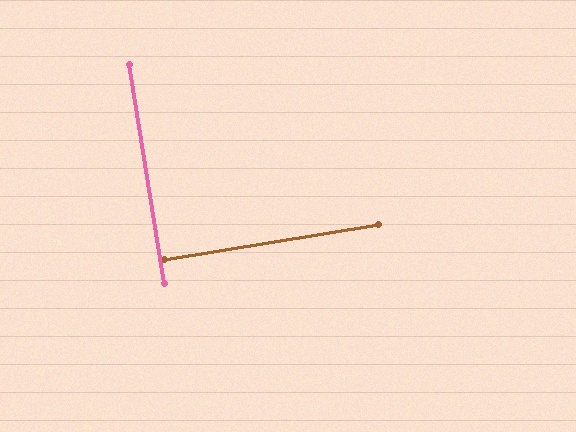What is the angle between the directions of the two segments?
Approximately 90 degrees.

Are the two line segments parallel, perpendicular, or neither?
Perpendicular — they meet at approximately 90°.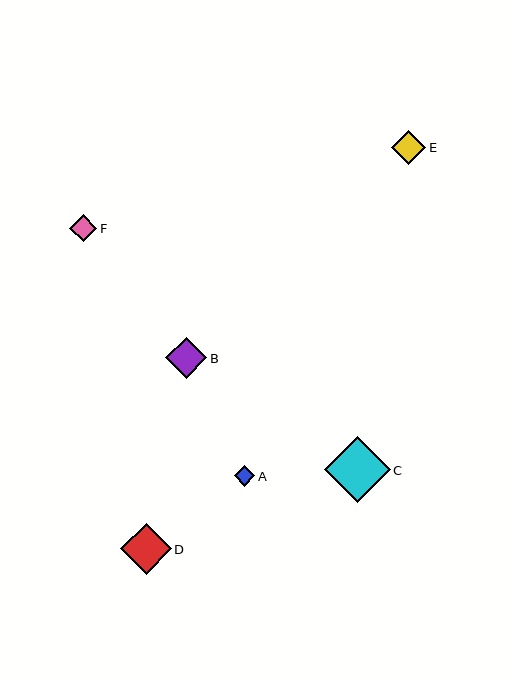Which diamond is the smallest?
Diamond A is the smallest with a size of approximately 21 pixels.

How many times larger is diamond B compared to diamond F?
Diamond B is approximately 1.5 times the size of diamond F.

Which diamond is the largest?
Diamond C is the largest with a size of approximately 65 pixels.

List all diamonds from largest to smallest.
From largest to smallest: C, D, B, E, F, A.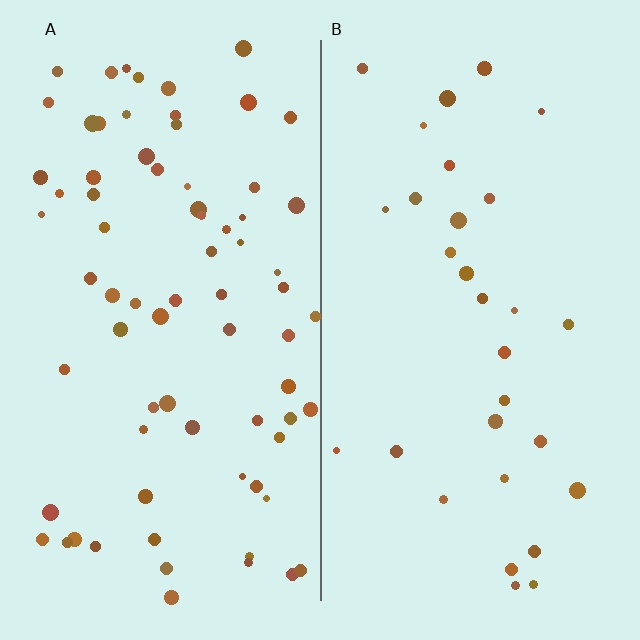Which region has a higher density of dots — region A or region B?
A (the left).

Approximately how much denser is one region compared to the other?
Approximately 2.4× — region A over region B.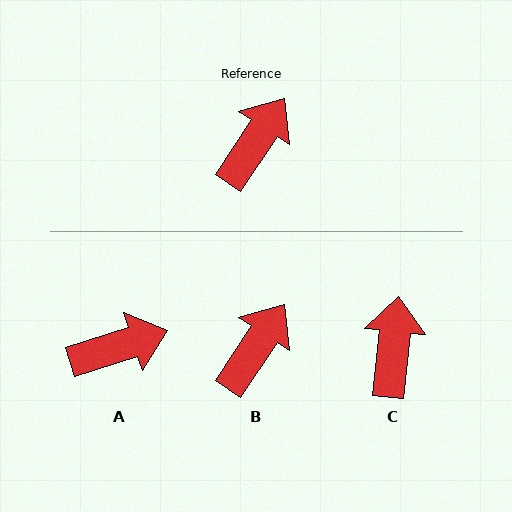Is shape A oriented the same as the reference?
No, it is off by about 39 degrees.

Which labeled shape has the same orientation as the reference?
B.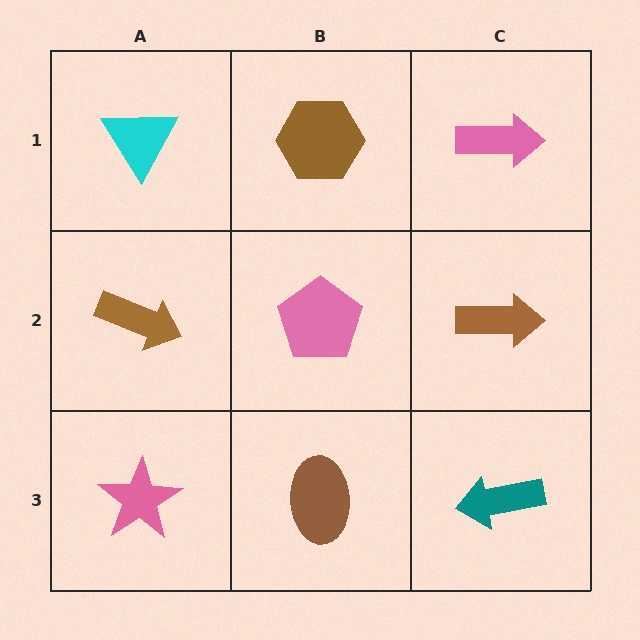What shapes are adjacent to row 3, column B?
A pink pentagon (row 2, column B), a pink star (row 3, column A), a teal arrow (row 3, column C).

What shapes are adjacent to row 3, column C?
A brown arrow (row 2, column C), a brown ellipse (row 3, column B).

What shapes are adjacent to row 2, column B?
A brown hexagon (row 1, column B), a brown ellipse (row 3, column B), a brown arrow (row 2, column A), a brown arrow (row 2, column C).